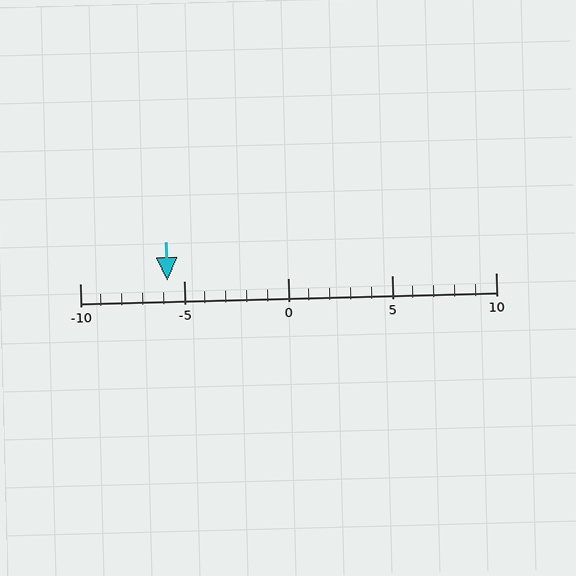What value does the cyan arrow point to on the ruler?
The cyan arrow points to approximately -6.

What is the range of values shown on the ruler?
The ruler shows values from -10 to 10.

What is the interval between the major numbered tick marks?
The major tick marks are spaced 5 units apart.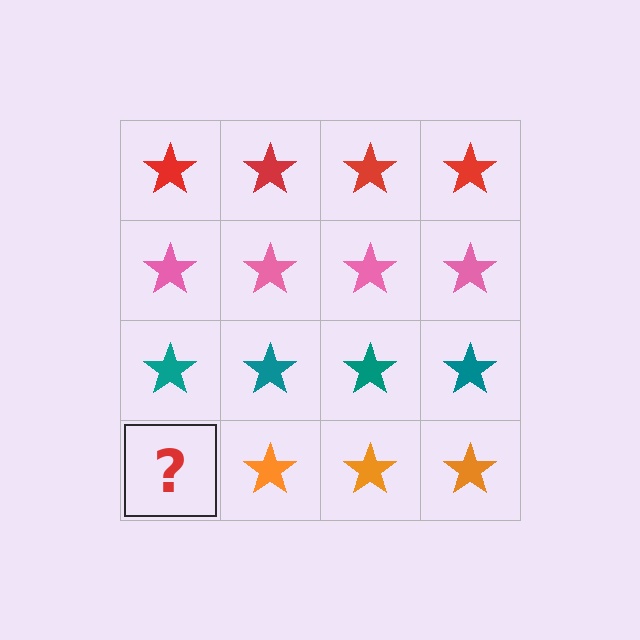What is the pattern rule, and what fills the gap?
The rule is that each row has a consistent color. The gap should be filled with an orange star.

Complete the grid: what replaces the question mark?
The question mark should be replaced with an orange star.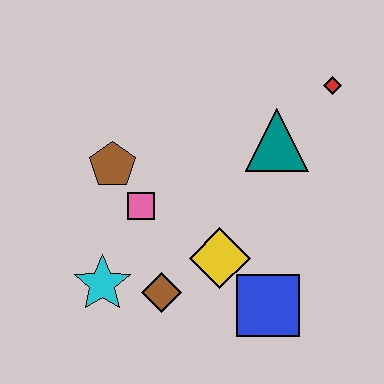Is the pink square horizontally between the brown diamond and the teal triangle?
No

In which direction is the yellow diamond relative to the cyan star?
The yellow diamond is to the right of the cyan star.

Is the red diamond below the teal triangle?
No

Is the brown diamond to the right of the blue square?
No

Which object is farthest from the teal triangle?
The cyan star is farthest from the teal triangle.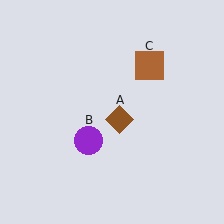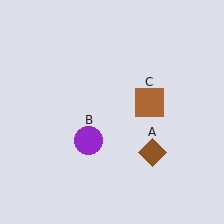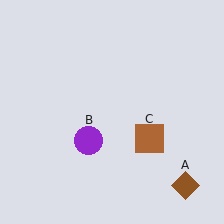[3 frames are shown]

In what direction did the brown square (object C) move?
The brown square (object C) moved down.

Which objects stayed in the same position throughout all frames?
Purple circle (object B) remained stationary.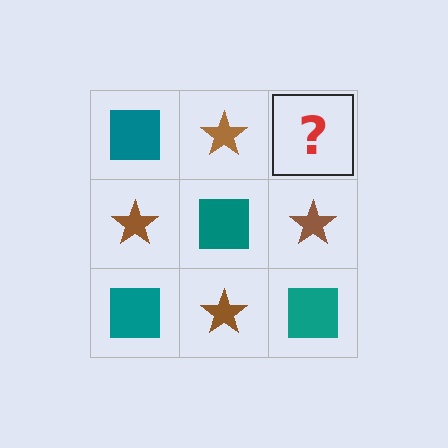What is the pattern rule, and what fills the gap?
The rule is that it alternates teal square and brown star in a checkerboard pattern. The gap should be filled with a teal square.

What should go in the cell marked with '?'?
The missing cell should contain a teal square.